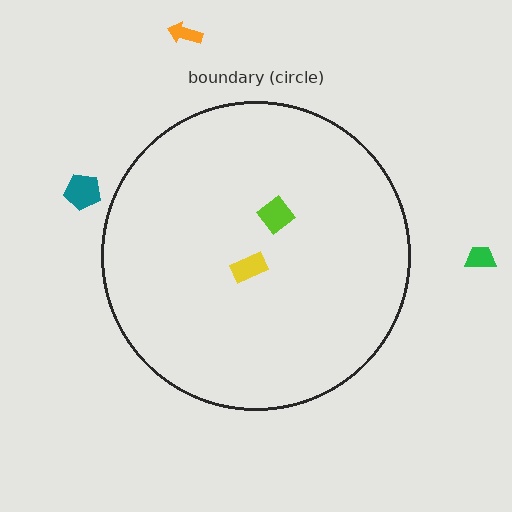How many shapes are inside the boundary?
2 inside, 3 outside.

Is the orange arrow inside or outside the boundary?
Outside.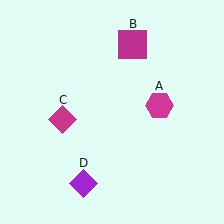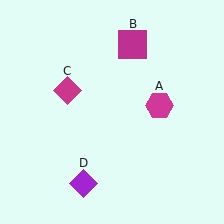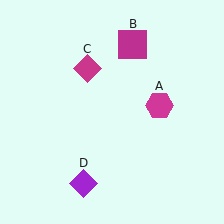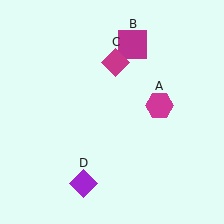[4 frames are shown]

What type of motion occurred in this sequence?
The magenta diamond (object C) rotated clockwise around the center of the scene.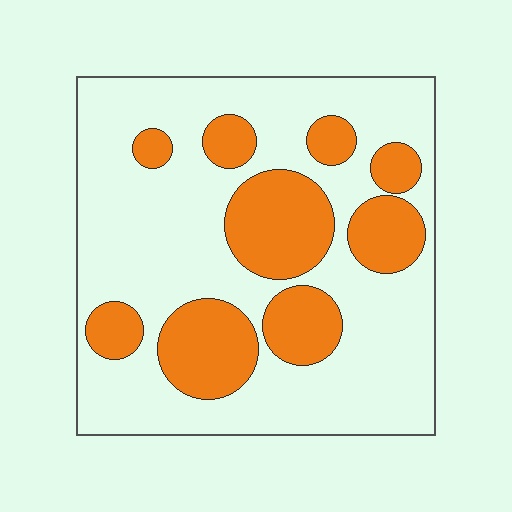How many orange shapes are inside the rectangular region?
9.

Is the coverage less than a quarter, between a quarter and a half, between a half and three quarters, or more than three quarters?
Between a quarter and a half.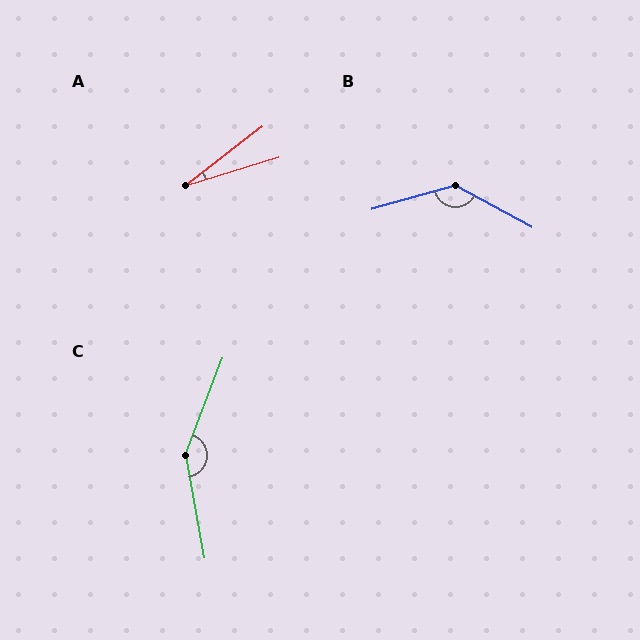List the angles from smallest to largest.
A (20°), B (136°), C (149°).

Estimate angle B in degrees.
Approximately 136 degrees.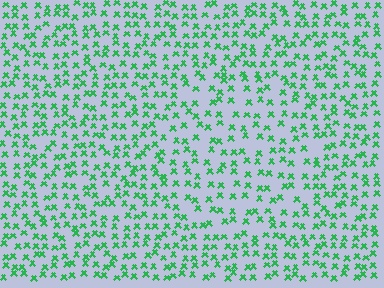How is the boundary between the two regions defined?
The boundary is defined by a change in element density (approximately 1.4x ratio). All elements are the same color, size, and shape.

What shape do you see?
I see a circle.